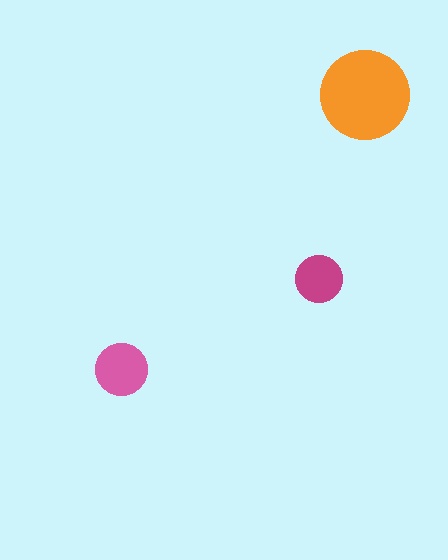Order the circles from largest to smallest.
the orange one, the pink one, the magenta one.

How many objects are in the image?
There are 3 objects in the image.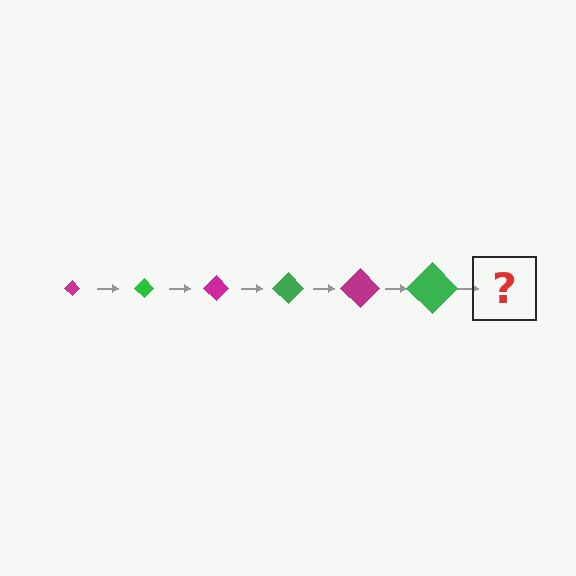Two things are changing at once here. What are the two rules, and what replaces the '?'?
The two rules are that the diamond grows larger each step and the color cycles through magenta and green. The '?' should be a magenta diamond, larger than the previous one.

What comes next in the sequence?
The next element should be a magenta diamond, larger than the previous one.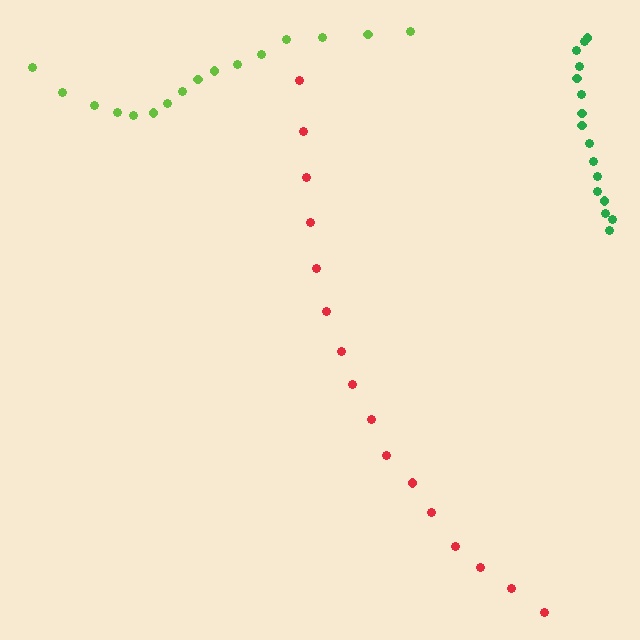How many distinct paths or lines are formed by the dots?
There are 3 distinct paths.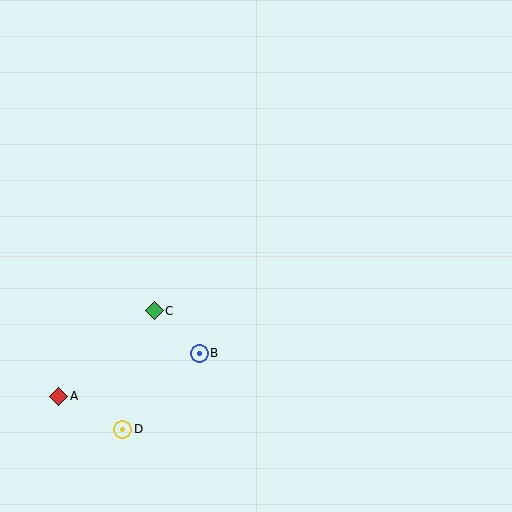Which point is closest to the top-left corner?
Point C is closest to the top-left corner.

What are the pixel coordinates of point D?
Point D is at (123, 429).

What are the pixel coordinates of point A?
Point A is at (59, 396).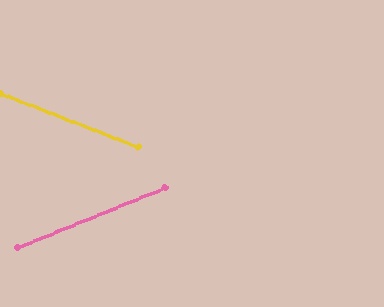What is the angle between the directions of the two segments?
Approximately 44 degrees.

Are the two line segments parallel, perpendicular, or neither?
Neither parallel nor perpendicular — they differ by about 44°.